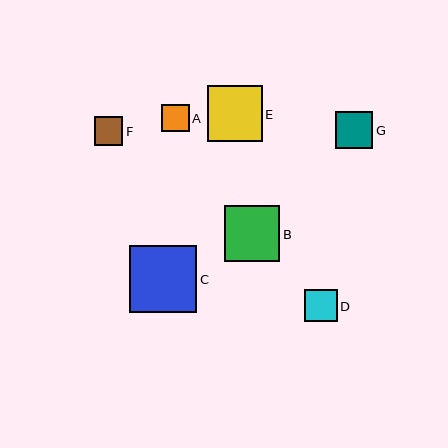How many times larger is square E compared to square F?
Square E is approximately 1.9 times the size of square F.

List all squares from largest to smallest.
From largest to smallest: C, B, E, G, D, F, A.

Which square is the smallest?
Square A is the smallest with a size of approximately 27 pixels.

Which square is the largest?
Square C is the largest with a size of approximately 67 pixels.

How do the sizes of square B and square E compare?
Square B and square E are approximately the same size.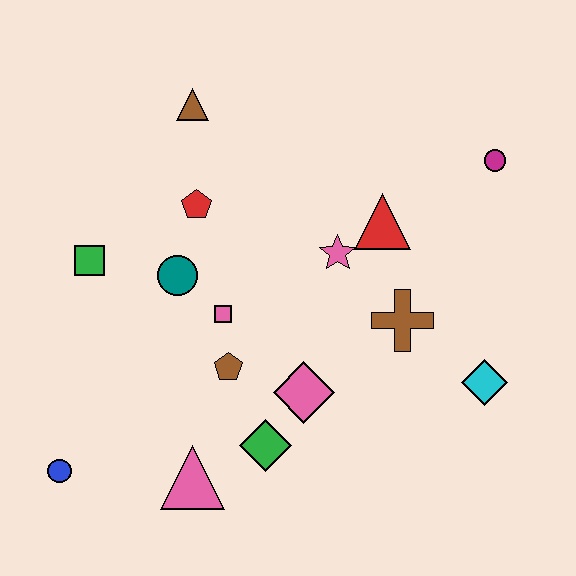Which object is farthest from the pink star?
The blue circle is farthest from the pink star.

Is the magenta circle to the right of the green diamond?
Yes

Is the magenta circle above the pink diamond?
Yes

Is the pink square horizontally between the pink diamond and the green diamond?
No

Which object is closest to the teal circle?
The pink square is closest to the teal circle.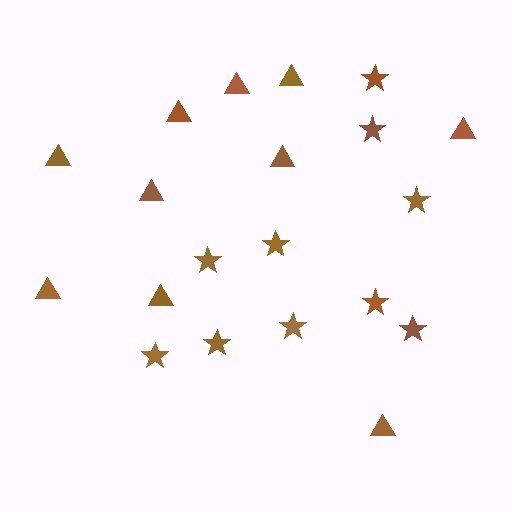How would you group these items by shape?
There are 2 groups: one group of stars (10) and one group of triangles (10).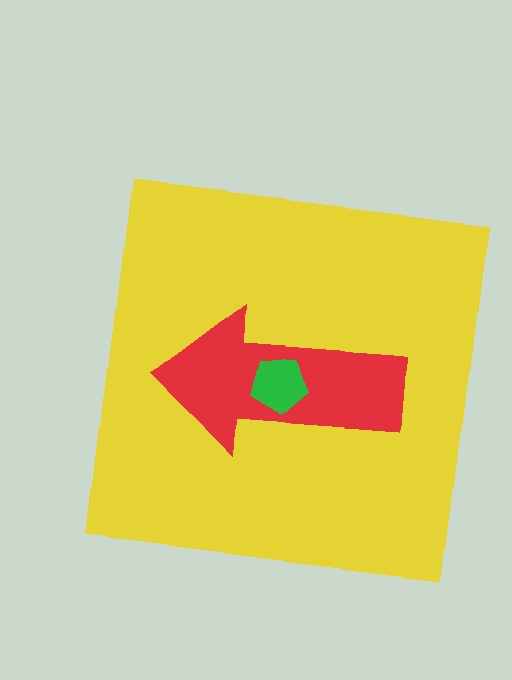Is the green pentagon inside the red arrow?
Yes.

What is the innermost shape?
The green pentagon.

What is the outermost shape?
The yellow square.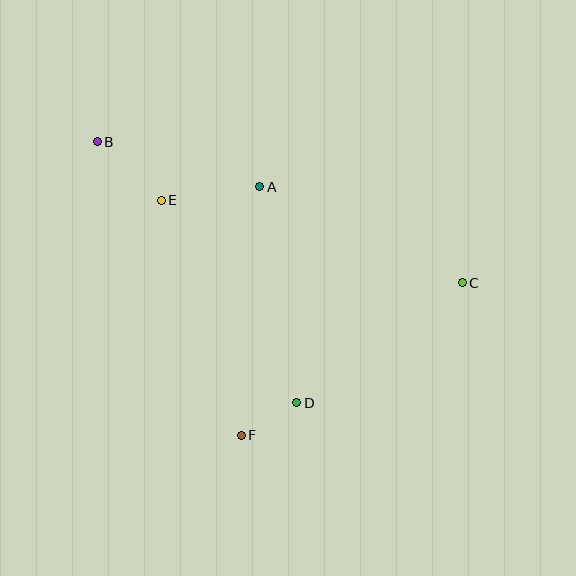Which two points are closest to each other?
Points D and F are closest to each other.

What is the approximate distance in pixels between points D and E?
The distance between D and E is approximately 244 pixels.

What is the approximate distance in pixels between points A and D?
The distance between A and D is approximately 219 pixels.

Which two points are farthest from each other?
Points B and C are farthest from each other.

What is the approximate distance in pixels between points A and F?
The distance between A and F is approximately 249 pixels.